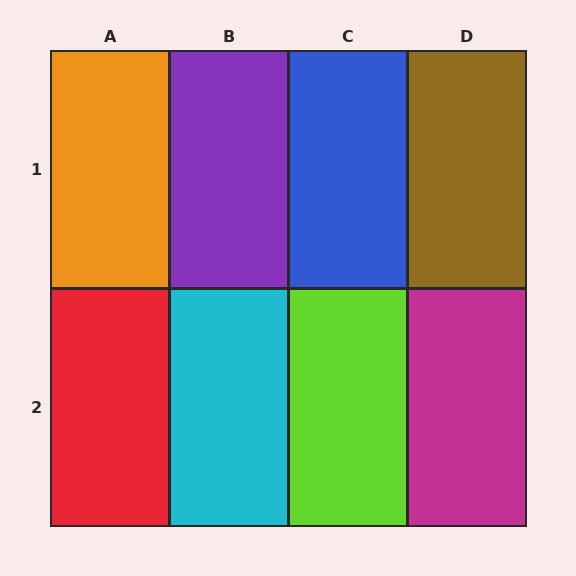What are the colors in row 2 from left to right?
Red, cyan, lime, magenta.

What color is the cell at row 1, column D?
Brown.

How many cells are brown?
1 cell is brown.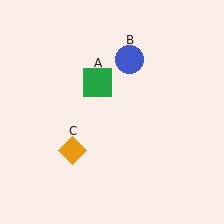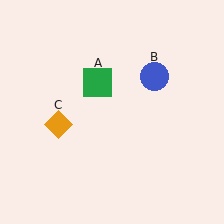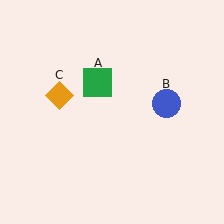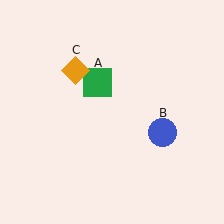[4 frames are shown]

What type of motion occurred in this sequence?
The blue circle (object B), orange diamond (object C) rotated clockwise around the center of the scene.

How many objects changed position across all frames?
2 objects changed position: blue circle (object B), orange diamond (object C).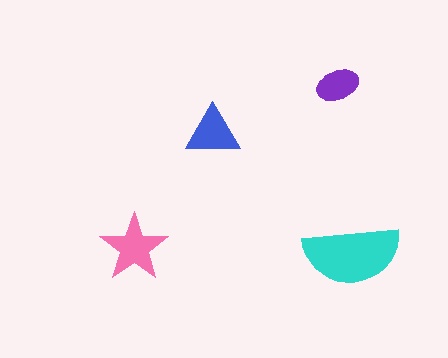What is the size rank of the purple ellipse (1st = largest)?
4th.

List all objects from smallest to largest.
The purple ellipse, the blue triangle, the pink star, the cyan semicircle.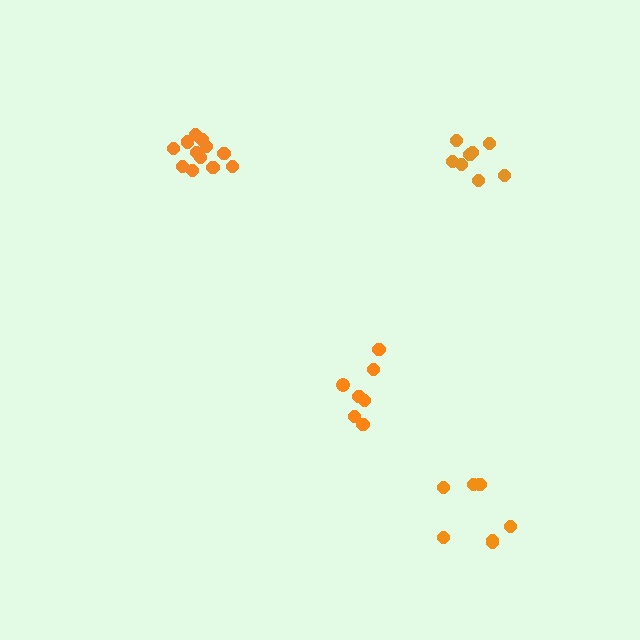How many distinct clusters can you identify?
There are 4 distinct clusters.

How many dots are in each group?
Group 1: 12 dots, Group 2: 8 dots, Group 3: 7 dots, Group 4: 7 dots (34 total).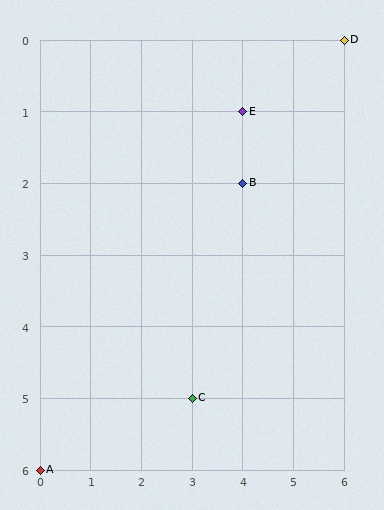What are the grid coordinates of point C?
Point C is at grid coordinates (3, 5).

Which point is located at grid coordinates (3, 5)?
Point C is at (3, 5).